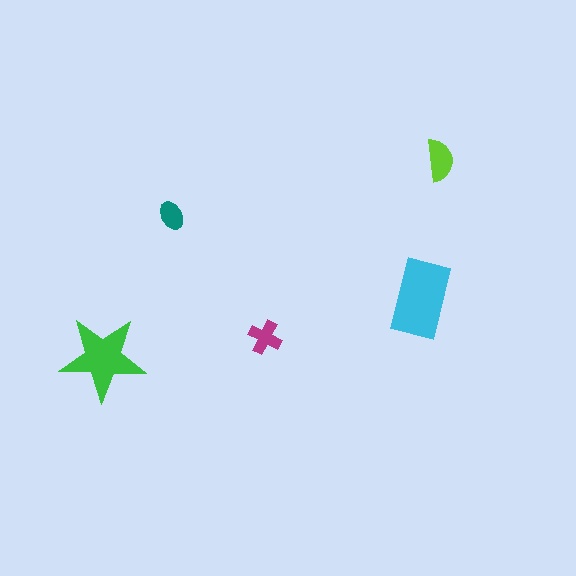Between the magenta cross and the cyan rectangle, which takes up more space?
The cyan rectangle.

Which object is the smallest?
The teal ellipse.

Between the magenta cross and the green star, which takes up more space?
The green star.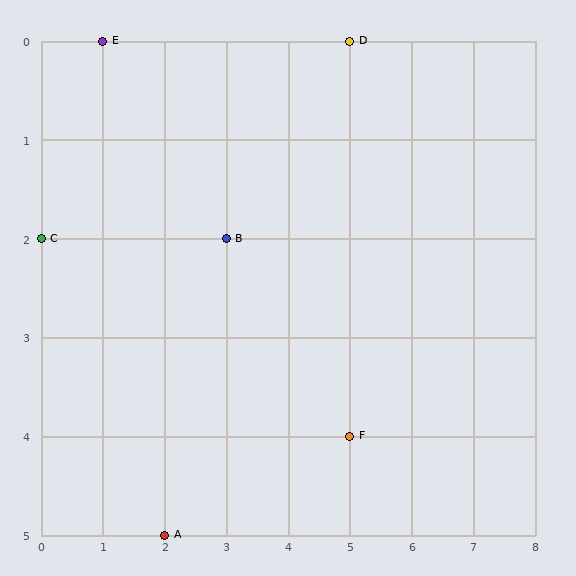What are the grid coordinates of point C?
Point C is at grid coordinates (0, 2).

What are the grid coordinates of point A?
Point A is at grid coordinates (2, 5).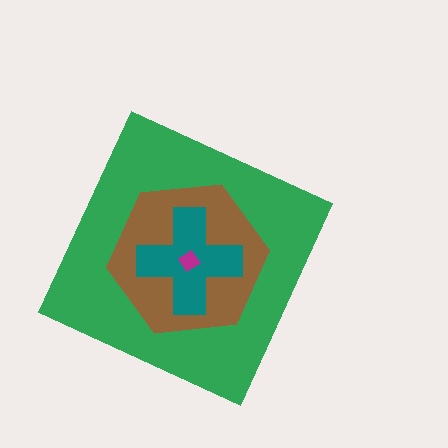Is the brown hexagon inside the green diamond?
Yes.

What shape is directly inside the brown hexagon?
The teal cross.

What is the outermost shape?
The green diamond.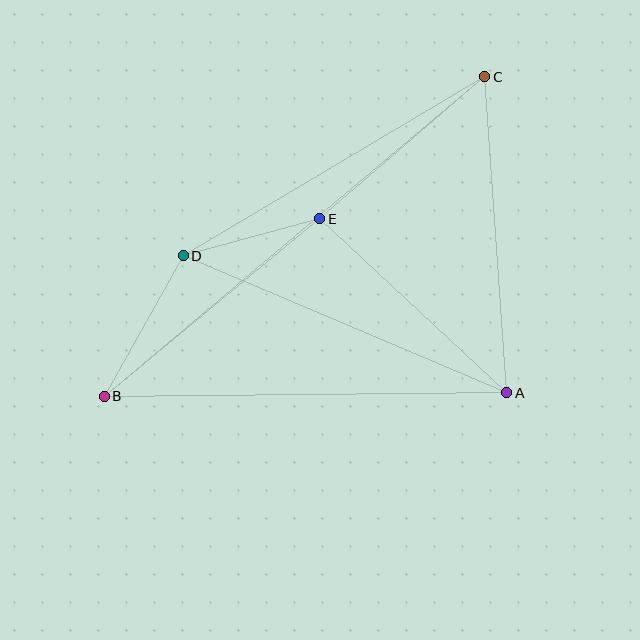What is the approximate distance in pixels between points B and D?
The distance between B and D is approximately 161 pixels.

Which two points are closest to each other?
Points D and E are closest to each other.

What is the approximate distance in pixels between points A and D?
The distance between A and D is approximately 351 pixels.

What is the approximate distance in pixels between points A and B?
The distance between A and B is approximately 402 pixels.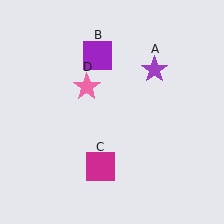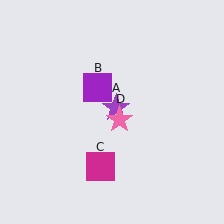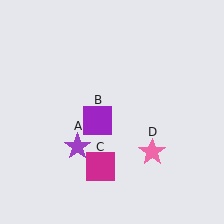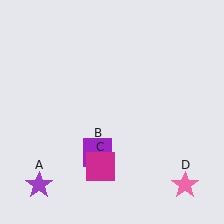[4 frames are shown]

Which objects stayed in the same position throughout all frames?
Magenta square (object C) remained stationary.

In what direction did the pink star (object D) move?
The pink star (object D) moved down and to the right.